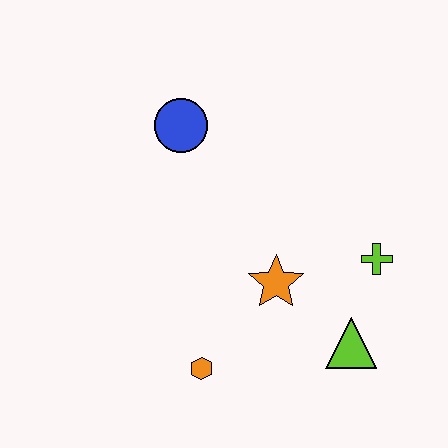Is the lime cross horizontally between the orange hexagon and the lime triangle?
No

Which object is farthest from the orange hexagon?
The blue circle is farthest from the orange hexagon.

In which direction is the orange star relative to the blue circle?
The orange star is below the blue circle.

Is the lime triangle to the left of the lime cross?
Yes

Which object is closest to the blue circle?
The orange star is closest to the blue circle.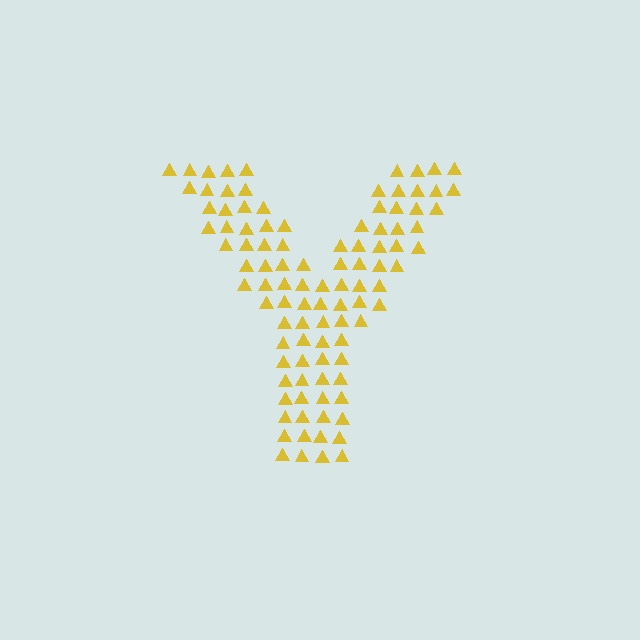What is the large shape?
The large shape is the letter Y.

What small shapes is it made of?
It is made of small triangles.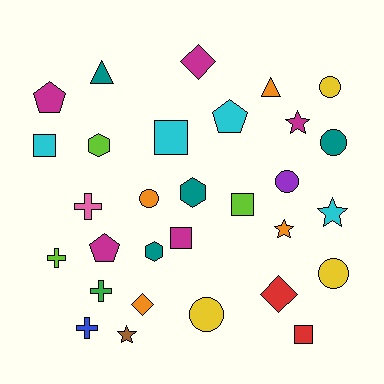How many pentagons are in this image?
There are 3 pentagons.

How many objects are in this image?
There are 30 objects.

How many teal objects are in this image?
There are 4 teal objects.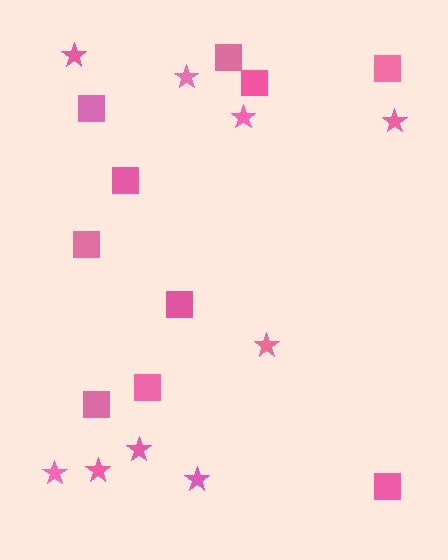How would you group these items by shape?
There are 2 groups: one group of squares (10) and one group of stars (9).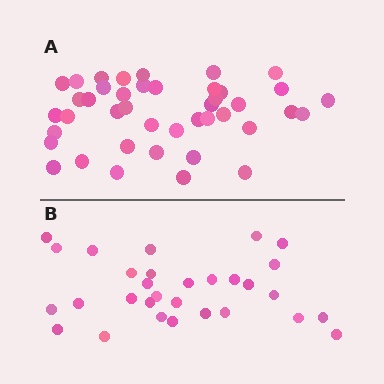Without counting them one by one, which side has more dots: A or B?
Region A (the top region) has more dots.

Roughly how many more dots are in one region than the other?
Region A has roughly 12 or so more dots than region B.